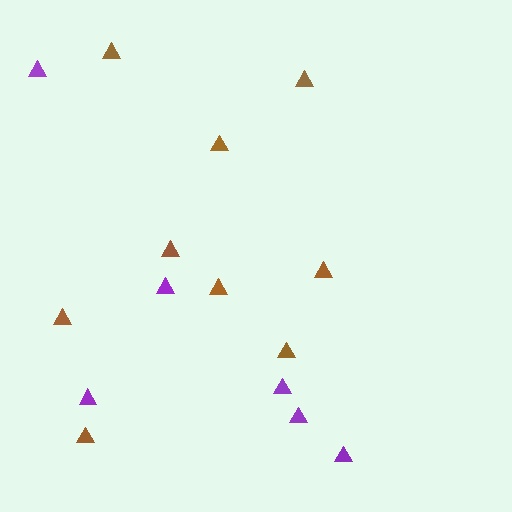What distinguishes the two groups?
There are 2 groups: one group of brown triangles (9) and one group of purple triangles (6).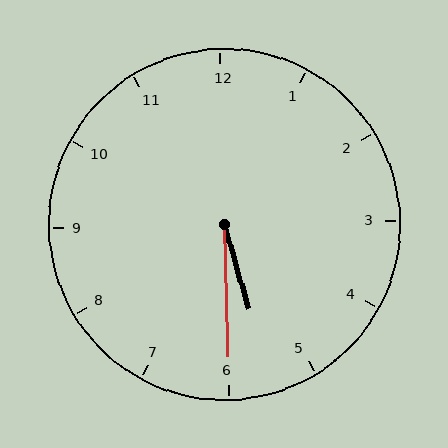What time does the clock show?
5:30.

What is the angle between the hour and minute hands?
Approximately 15 degrees.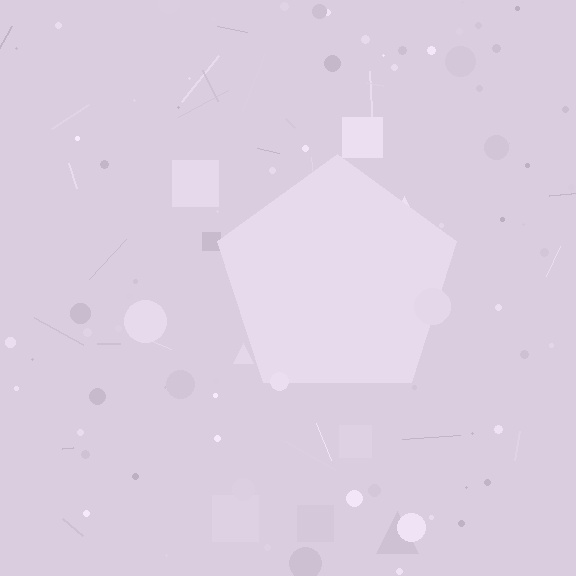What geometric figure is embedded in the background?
A pentagon is embedded in the background.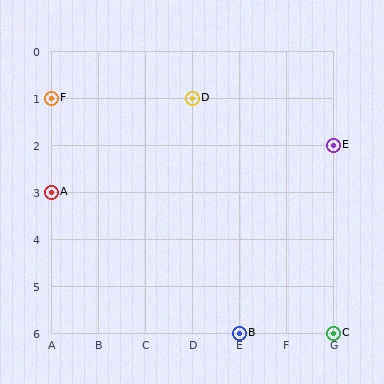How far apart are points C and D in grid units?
Points C and D are 3 columns and 5 rows apart (about 5.8 grid units diagonally).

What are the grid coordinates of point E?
Point E is at grid coordinates (G, 2).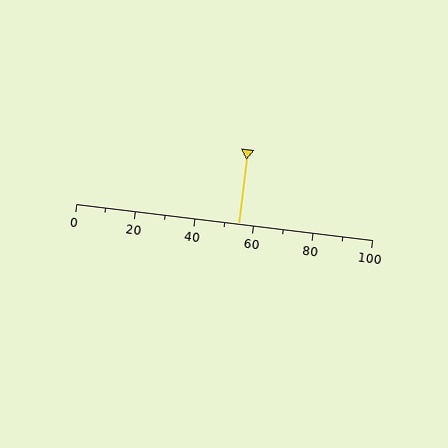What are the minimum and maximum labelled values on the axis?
The axis runs from 0 to 100.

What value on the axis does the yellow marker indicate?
The marker indicates approximately 55.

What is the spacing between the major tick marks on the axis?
The major ticks are spaced 20 apart.